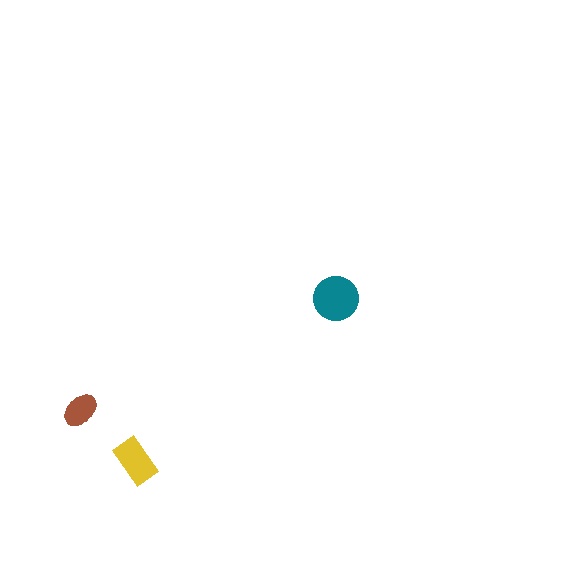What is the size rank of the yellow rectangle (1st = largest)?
2nd.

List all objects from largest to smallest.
The teal circle, the yellow rectangle, the brown ellipse.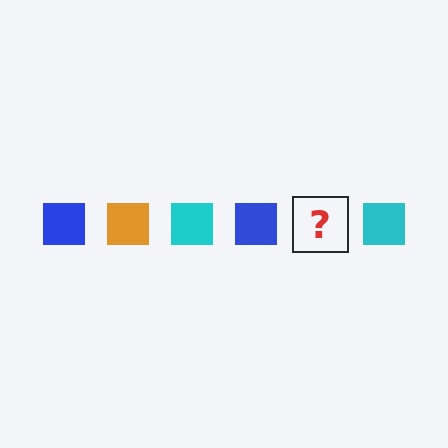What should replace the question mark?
The question mark should be replaced with an orange square.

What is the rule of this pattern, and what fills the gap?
The rule is that the pattern cycles through blue, orange, cyan squares. The gap should be filled with an orange square.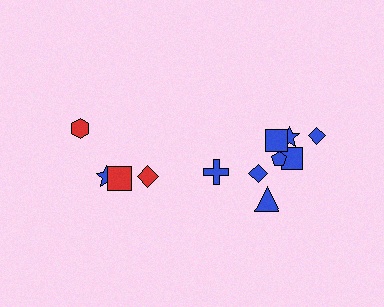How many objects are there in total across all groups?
There are 13 objects.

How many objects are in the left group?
There are 5 objects.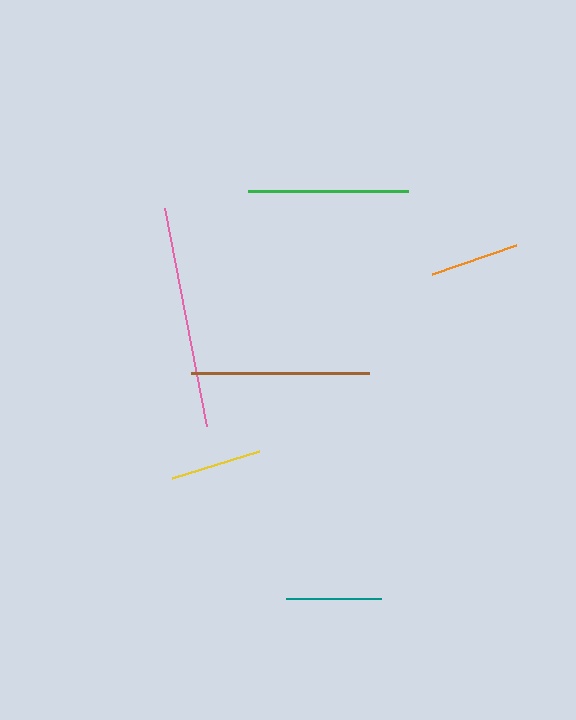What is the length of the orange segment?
The orange segment is approximately 89 pixels long.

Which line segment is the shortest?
The orange line is the shortest at approximately 89 pixels.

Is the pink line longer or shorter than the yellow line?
The pink line is longer than the yellow line.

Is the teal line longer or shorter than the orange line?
The teal line is longer than the orange line.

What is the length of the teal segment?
The teal segment is approximately 95 pixels long.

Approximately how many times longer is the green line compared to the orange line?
The green line is approximately 1.8 times the length of the orange line.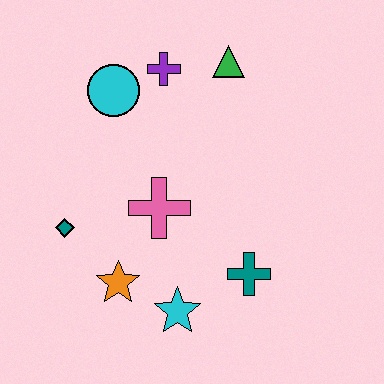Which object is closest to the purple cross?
The cyan circle is closest to the purple cross.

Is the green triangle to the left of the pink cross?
No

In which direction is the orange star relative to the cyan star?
The orange star is to the left of the cyan star.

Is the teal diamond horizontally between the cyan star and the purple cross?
No